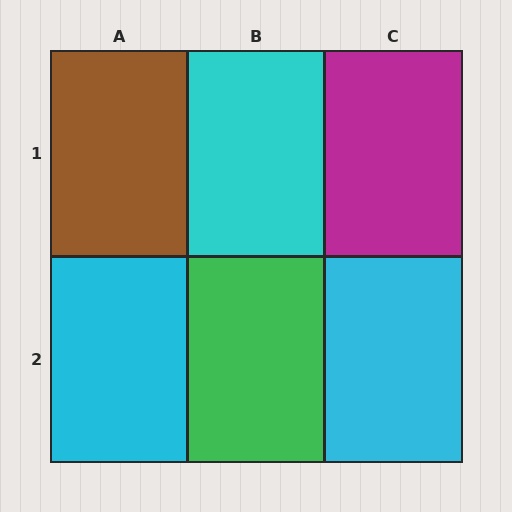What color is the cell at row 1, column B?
Cyan.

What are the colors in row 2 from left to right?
Cyan, green, cyan.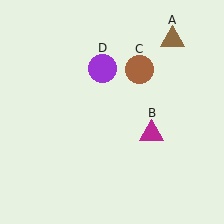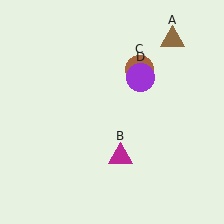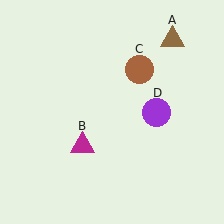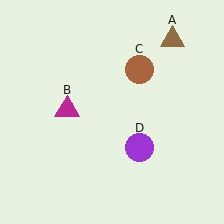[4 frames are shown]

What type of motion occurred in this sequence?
The magenta triangle (object B), purple circle (object D) rotated clockwise around the center of the scene.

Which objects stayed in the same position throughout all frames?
Brown triangle (object A) and brown circle (object C) remained stationary.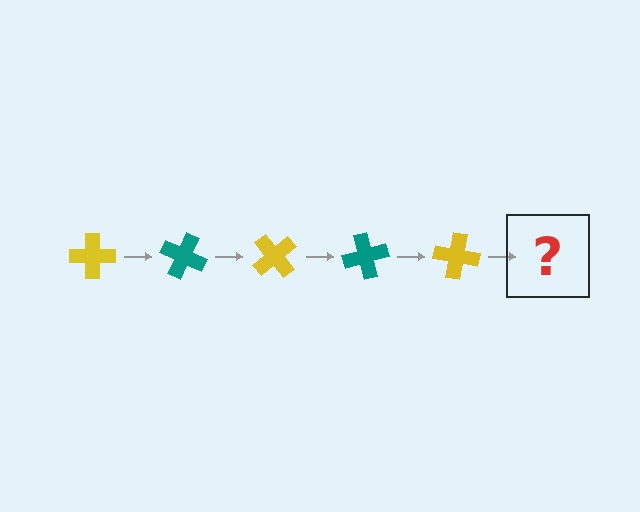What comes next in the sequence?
The next element should be a teal cross, rotated 125 degrees from the start.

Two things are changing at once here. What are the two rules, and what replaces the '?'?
The two rules are that it rotates 25 degrees each step and the color cycles through yellow and teal. The '?' should be a teal cross, rotated 125 degrees from the start.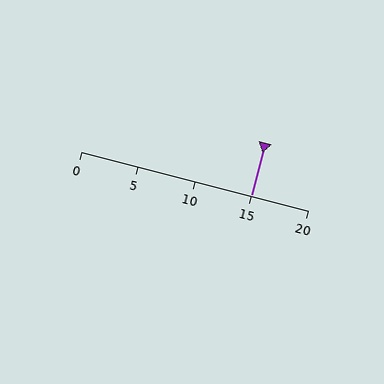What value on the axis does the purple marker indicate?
The marker indicates approximately 15.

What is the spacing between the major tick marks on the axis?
The major ticks are spaced 5 apart.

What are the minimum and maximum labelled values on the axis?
The axis runs from 0 to 20.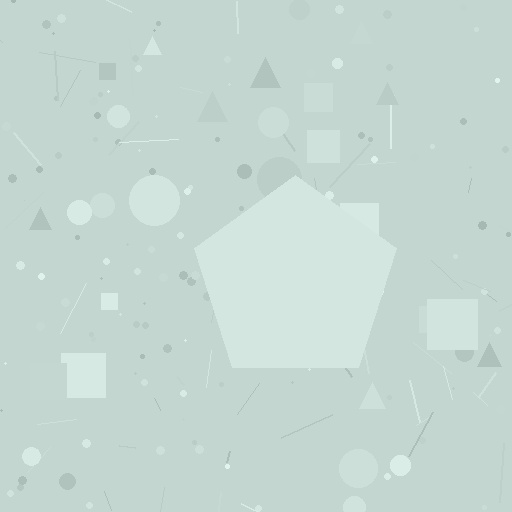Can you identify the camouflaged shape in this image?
The camouflaged shape is a pentagon.